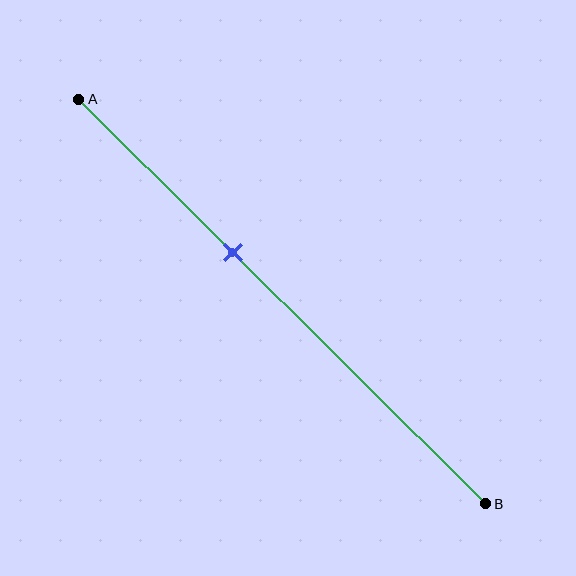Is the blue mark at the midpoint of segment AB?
No, the mark is at about 40% from A, not at the 50% midpoint.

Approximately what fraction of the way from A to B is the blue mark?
The blue mark is approximately 40% of the way from A to B.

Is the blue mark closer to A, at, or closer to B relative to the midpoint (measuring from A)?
The blue mark is closer to point A than the midpoint of segment AB.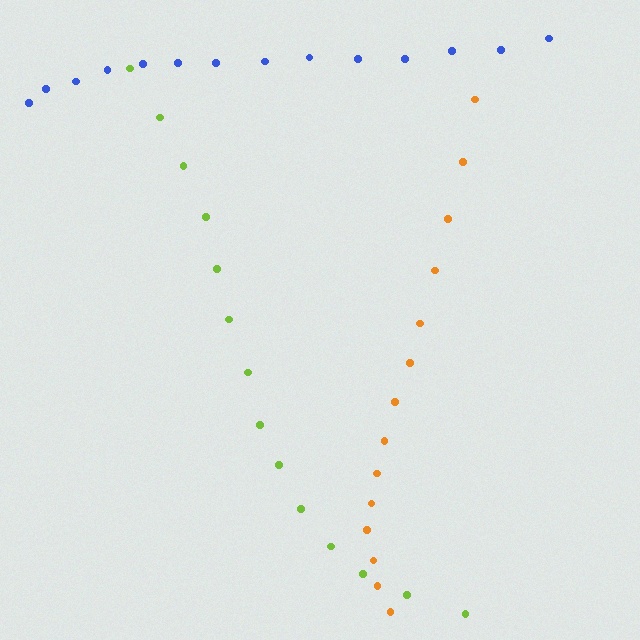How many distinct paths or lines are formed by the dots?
There are 3 distinct paths.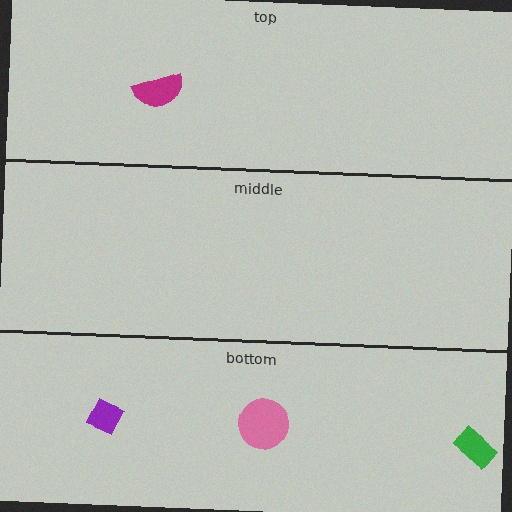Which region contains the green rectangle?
The bottom region.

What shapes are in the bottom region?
The pink circle, the purple diamond, the green rectangle.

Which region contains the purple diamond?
The bottom region.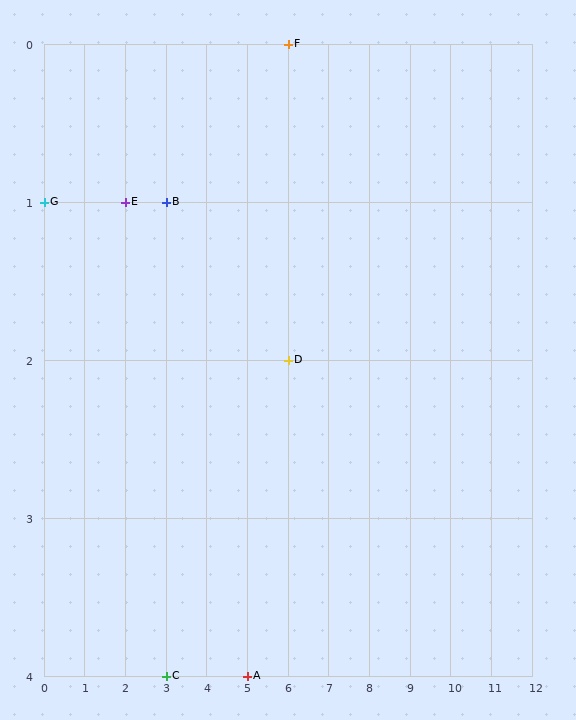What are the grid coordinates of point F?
Point F is at grid coordinates (6, 0).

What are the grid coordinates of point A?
Point A is at grid coordinates (5, 4).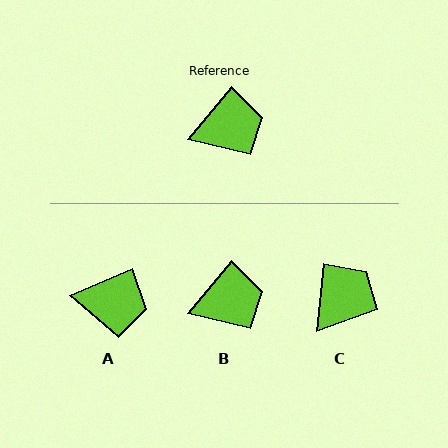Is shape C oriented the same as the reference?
No, it is off by about 34 degrees.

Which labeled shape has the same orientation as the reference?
B.